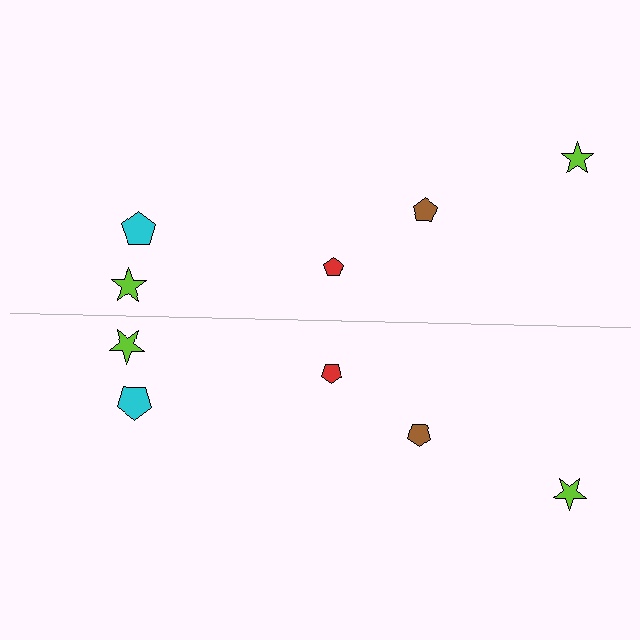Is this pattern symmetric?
Yes, this pattern has bilateral (reflection) symmetry.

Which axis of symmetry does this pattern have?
The pattern has a horizontal axis of symmetry running through the center of the image.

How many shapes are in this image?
There are 10 shapes in this image.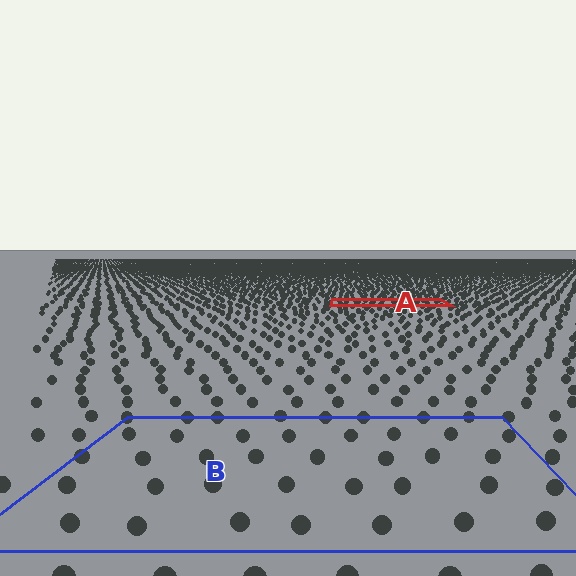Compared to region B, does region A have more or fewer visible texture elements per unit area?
Region A has more texture elements per unit area — they are packed more densely because it is farther away.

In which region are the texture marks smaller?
The texture marks are smaller in region A, because it is farther away.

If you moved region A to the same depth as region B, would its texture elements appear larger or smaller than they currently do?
They would appear larger. At a closer depth, the same texture elements are projected at a bigger on-screen size.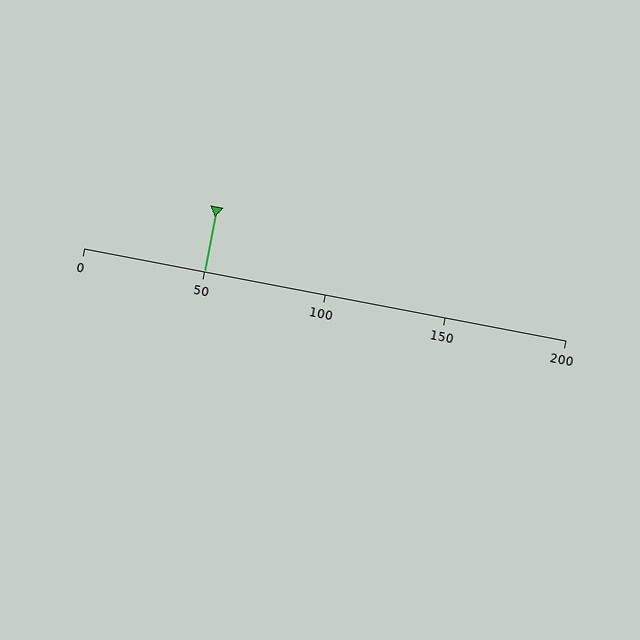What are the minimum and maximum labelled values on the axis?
The axis runs from 0 to 200.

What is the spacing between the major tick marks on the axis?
The major ticks are spaced 50 apart.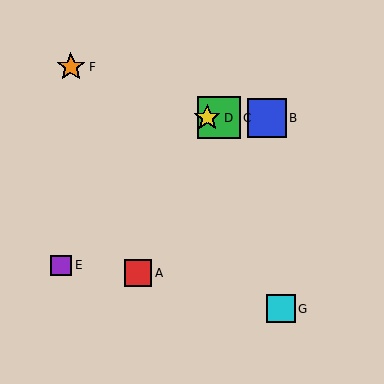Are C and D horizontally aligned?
Yes, both are at y≈118.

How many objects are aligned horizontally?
3 objects (B, C, D) are aligned horizontally.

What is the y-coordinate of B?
Object B is at y≈118.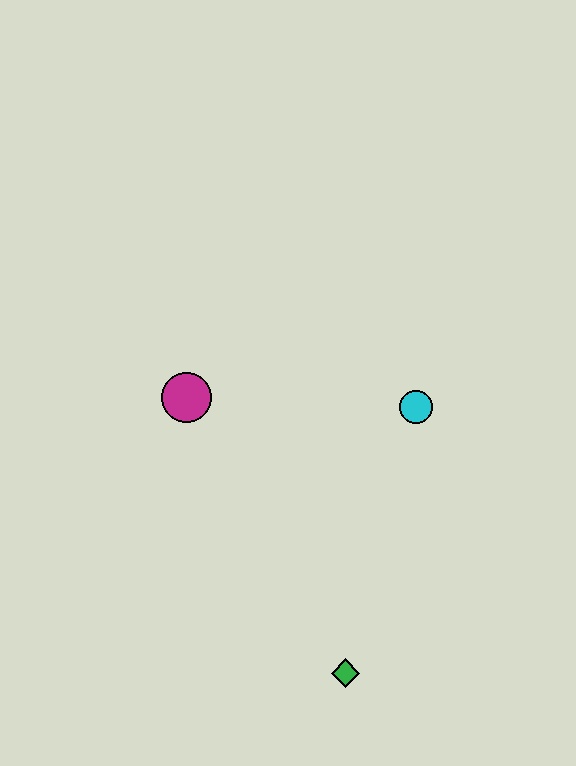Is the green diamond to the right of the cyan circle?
No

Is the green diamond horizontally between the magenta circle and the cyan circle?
Yes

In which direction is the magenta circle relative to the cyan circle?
The magenta circle is to the left of the cyan circle.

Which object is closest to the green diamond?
The cyan circle is closest to the green diamond.